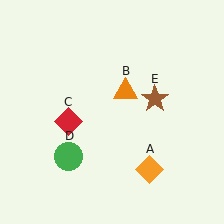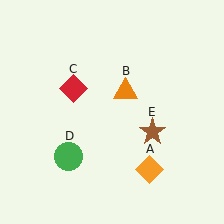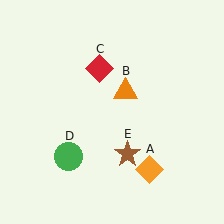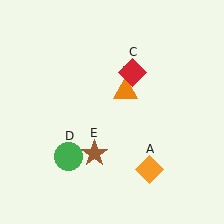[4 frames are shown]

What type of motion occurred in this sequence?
The red diamond (object C), brown star (object E) rotated clockwise around the center of the scene.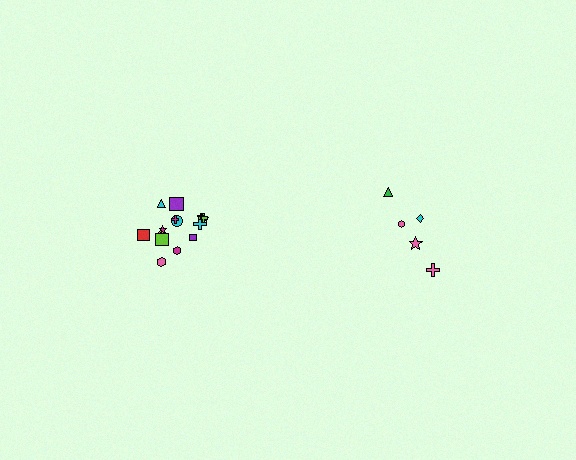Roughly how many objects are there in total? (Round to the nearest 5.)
Roughly 20 objects in total.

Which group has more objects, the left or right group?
The left group.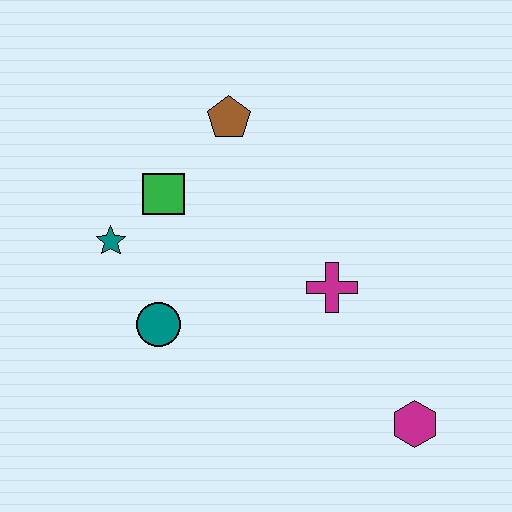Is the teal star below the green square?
Yes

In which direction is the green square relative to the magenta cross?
The green square is to the left of the magenta cross.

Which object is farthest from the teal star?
The magenta hexagon is farthest from the teal star.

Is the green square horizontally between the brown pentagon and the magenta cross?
No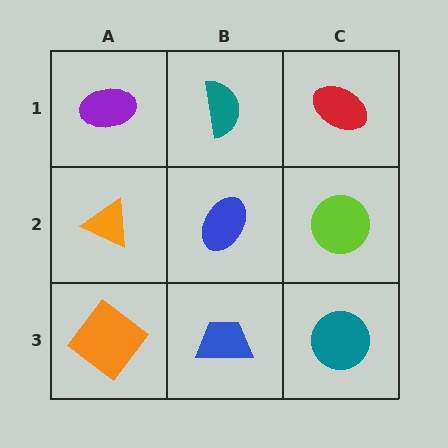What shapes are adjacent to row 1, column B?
A blue ellipse (row 2, column B), a purple ellipse (row 1, column A), a red ellipse (row 1, column C).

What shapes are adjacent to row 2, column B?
A teal semicircle (row 1, column B), a blue trapezoid (row 3, column B), an orange triangle (row 2, column A), a lime circle (row 2, column C).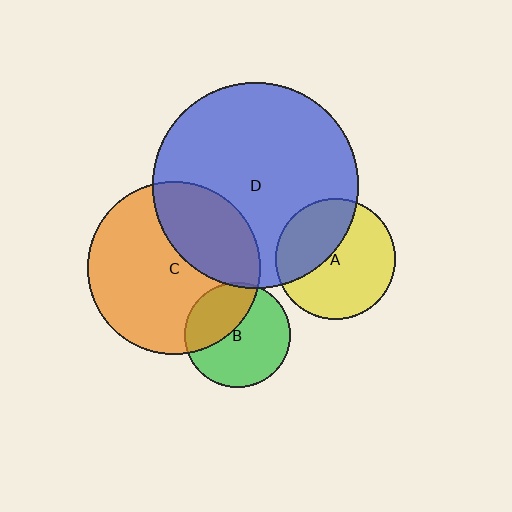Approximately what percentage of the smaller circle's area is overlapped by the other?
Approximately 40%.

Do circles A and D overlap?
Yes.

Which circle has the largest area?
Circle D (blue).